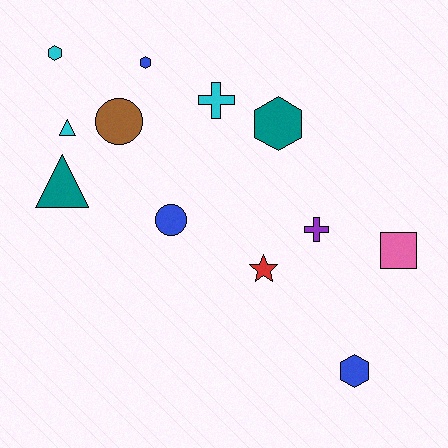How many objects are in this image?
There are 12 objects.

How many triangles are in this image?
There are 2 triangles.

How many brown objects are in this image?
There is 1 brown object.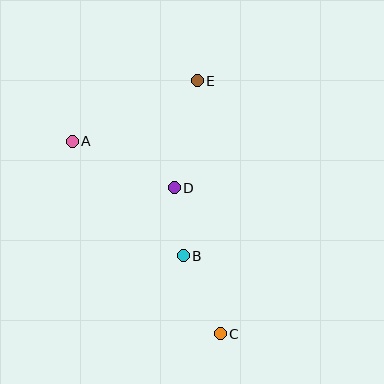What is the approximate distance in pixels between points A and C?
The distance between A and C is approximately 242 pixels.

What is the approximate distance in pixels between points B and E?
The distance between B and E is approximately 176 pixels.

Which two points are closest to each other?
Points B and D are closest to each other.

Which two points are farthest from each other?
Points C and E are farthest from each other.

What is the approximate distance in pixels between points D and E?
The distance between D and E is approximately 110 pixels.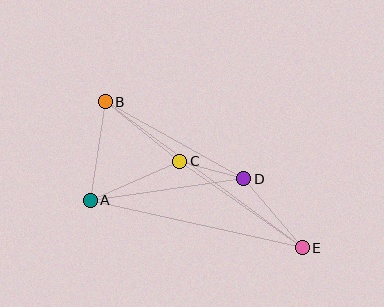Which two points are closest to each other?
Points C and D are closest to each other.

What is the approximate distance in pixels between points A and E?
The distance between A and E is approximately 217 pixels.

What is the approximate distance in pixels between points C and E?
The distance between C and E is approximately 150 pixels.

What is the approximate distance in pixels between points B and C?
The distance between B and C is approximately 96 pixels.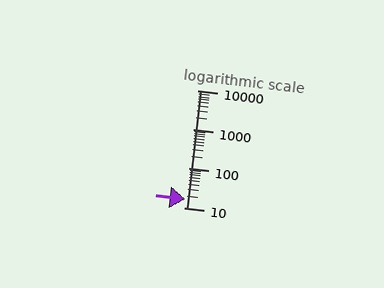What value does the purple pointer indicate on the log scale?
The pointer indicates approximately 16.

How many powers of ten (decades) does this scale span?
The scale spans 3 decades, from 10 to 10000.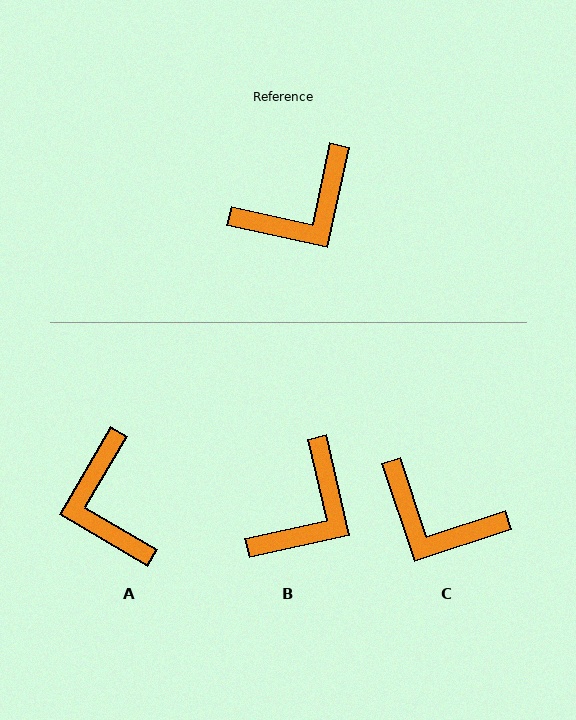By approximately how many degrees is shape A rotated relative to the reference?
Approximately 108 degrees clockwise.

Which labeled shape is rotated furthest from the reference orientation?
A, about 108 degrees away.